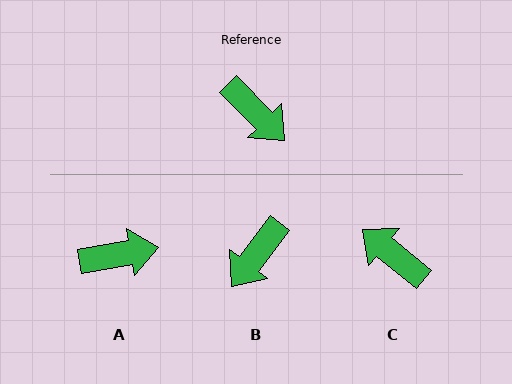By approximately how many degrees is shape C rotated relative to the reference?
Approximately 174 degrees clockwise.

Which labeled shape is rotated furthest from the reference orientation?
C, about 174 degrees away.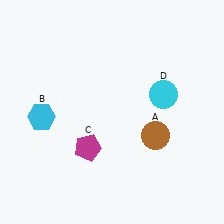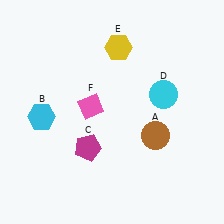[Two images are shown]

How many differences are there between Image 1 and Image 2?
There are 2 differences between the two images.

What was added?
A yellow hexagon (E), a pink diamond (F) were added in Image 2.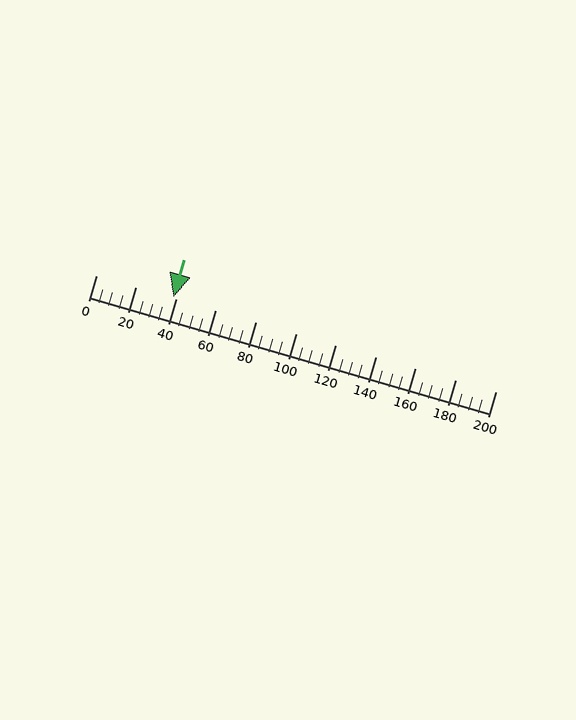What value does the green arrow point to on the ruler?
The green arrow points to approximately 39.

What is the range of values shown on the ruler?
The ruler shows values from 0 to 200.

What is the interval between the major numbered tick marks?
The major tick marks are spaced 20 units apart.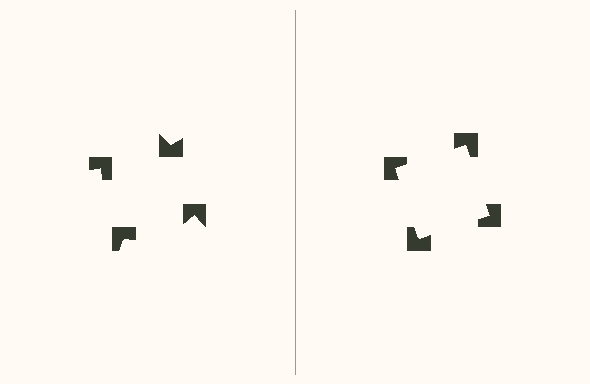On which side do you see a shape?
An illusory square appears on the right side. On the left side the wedge cuts are rotated, so no coherent shape forms.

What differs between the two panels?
The notched squares are positioned identically on both sides; only the wedge orientations differ. On the right they align to a square; on the left they are misaligned.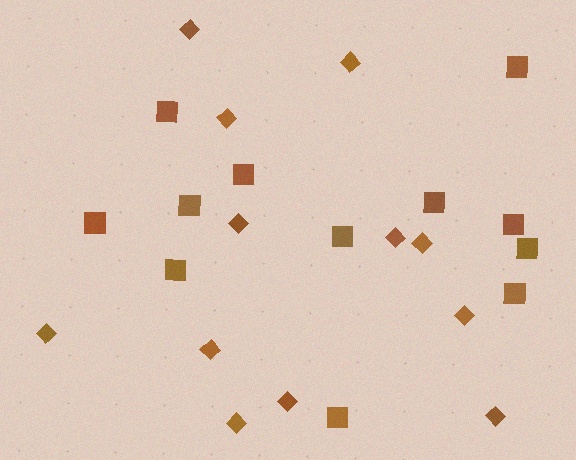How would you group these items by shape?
There are 2 groups: one group of squares (12) and one group of diamonds (12).